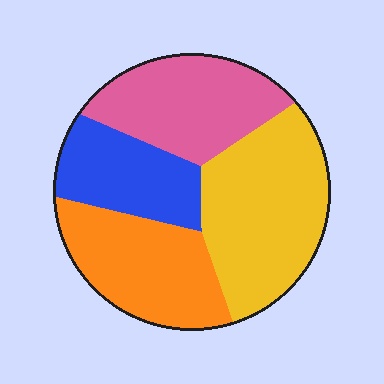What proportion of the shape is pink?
Pink covers about 25% of the shape.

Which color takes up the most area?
Yellow, at roughly 35%.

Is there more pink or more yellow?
Yellow.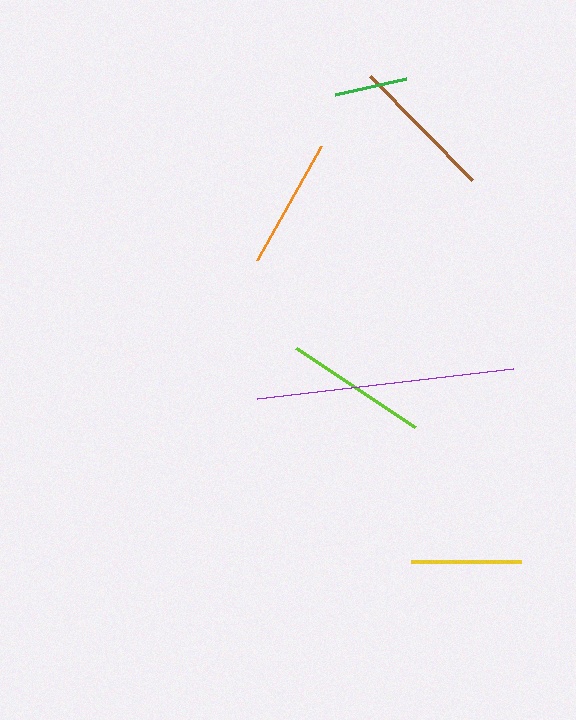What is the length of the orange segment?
The orange segment is approximately 131 pixels long.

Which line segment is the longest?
The purple line is the longest at approximately 258 pixels.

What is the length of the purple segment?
The purple segment is approximately 258 pixels long.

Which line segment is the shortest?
The green line is the shortest at approximately 72 pixels.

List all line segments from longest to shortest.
From longest to shortest: purple, brown, lime, orange, yellow, green.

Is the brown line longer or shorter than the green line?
The brown line is longer than the green line.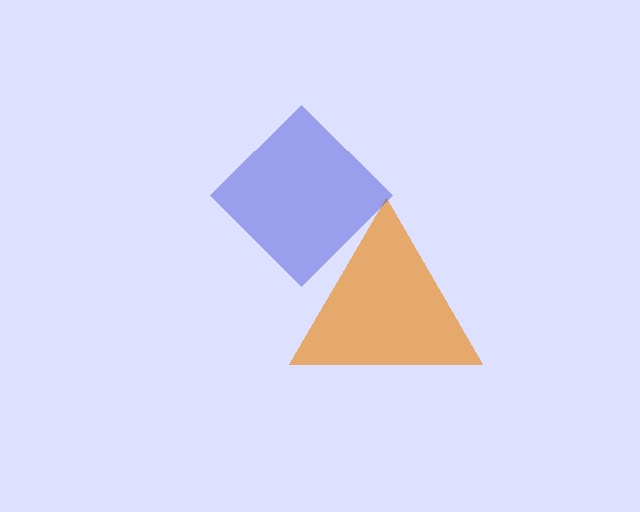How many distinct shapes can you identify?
There are 2 distinct shapes: an orange triangle, a blue diamond.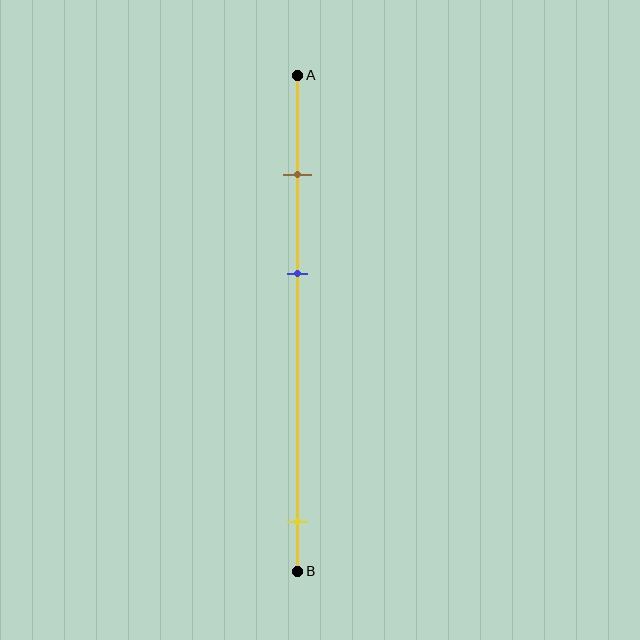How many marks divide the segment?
There are 3 marks dividing the segment.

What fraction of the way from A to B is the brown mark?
The brown mark is approximately 20% (0.2) of the way from A to B.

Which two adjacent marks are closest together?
The brown and blue marks are the closest adjacent pair.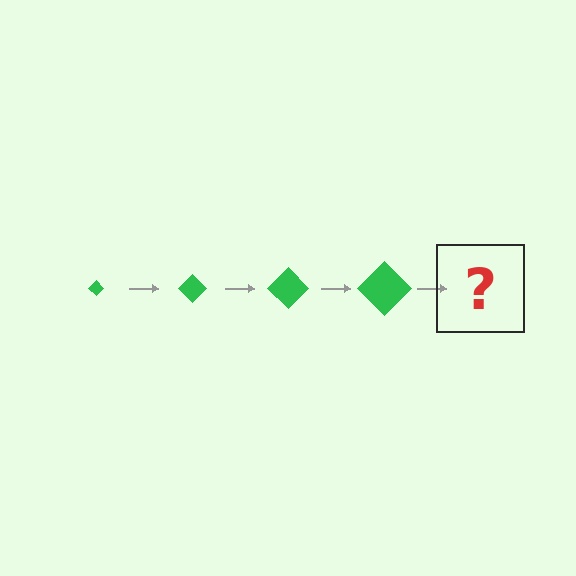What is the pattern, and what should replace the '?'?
The pattern is that the diamond gets progressively larger each step. The '?' should be a green diamond, larger than the previous one.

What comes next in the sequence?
The next element should be a green diamond, larger than the previous one.